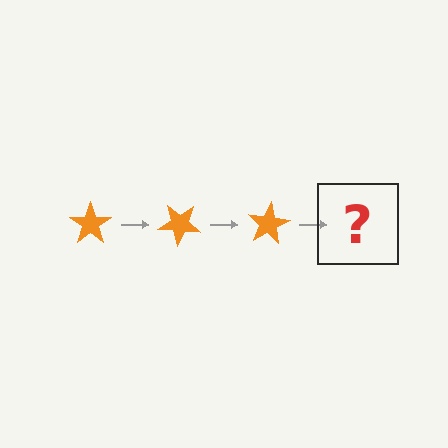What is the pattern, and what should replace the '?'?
The pattern is that the star rotates 40 degrees each step. The '?' should be an orange star rotated 120 degrees.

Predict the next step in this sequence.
The next step is an orange star rotated 120 degrees.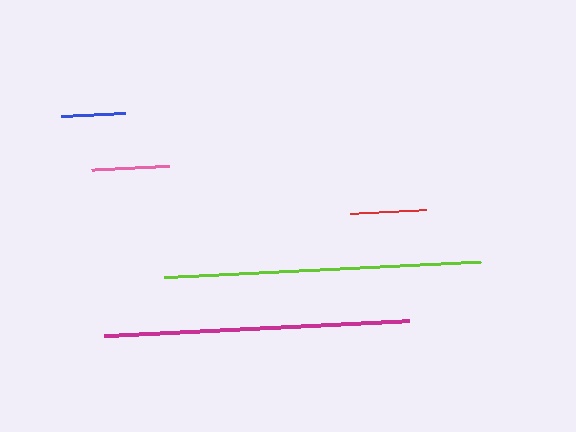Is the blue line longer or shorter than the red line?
The red line is longer than the blue line.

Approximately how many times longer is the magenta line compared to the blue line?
The magenta line is approximately 4.8 times the length of the blue line.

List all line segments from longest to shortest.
From longest to shortest: lime, magenta, pink, red, blue.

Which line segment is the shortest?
The blue line is the shortest at approximately 64 pixels.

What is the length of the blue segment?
The blue segment is approximately 64 pixels long.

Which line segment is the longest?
The lime line is the longest at approximately 316 pixels.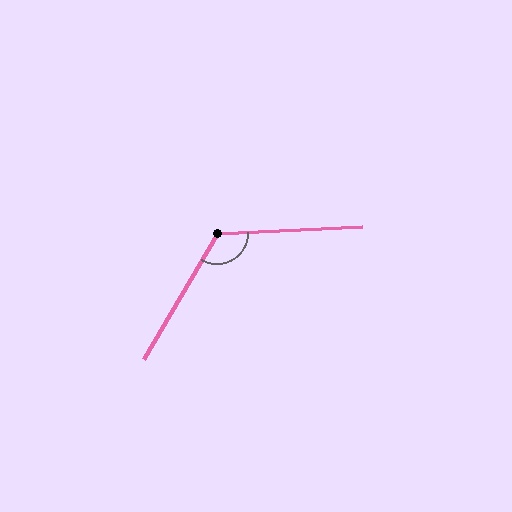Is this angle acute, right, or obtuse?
It is obtuse.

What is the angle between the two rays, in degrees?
Approximately 123 degrees.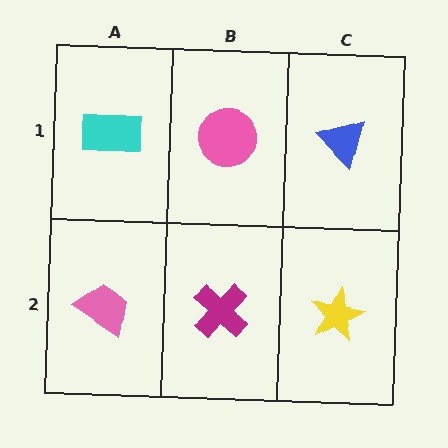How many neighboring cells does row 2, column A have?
2.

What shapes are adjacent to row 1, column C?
A yellow star (row 2, column C), a pink circle (row 1, column B).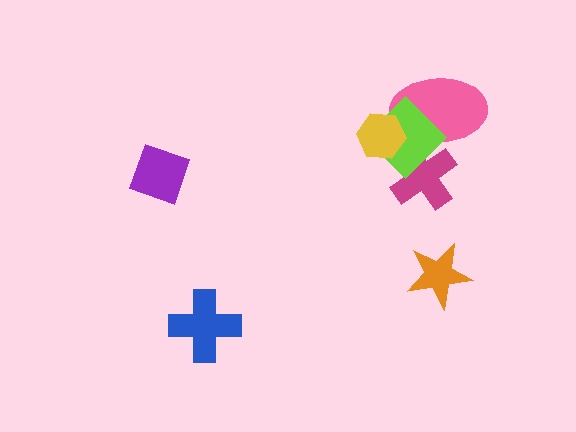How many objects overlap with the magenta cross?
2 objects overlap with the magenta cross.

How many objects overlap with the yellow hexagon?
2 objects overlap with the yellow hexagon.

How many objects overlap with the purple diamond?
0 objects overlap with the purple diamond.